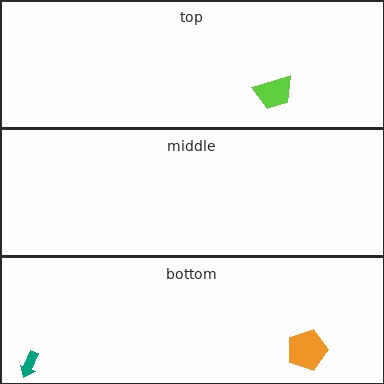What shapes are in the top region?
The lime trapezoid.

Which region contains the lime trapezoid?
The top region.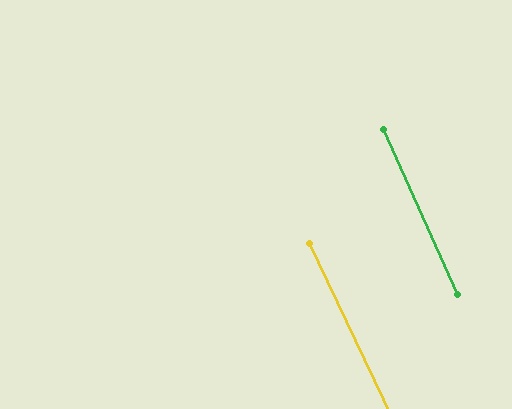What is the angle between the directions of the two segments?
Approximately 1 degree.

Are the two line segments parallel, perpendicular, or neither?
Parallel — their directions differ by only 1.2°.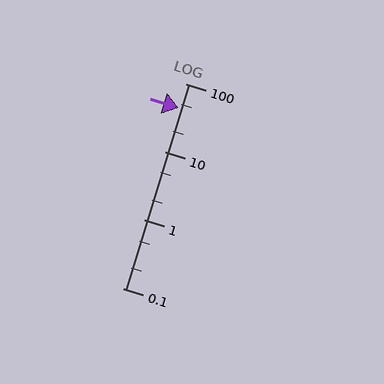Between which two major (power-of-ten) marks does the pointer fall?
The pointer is between 10 and 100.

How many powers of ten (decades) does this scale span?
The scale spans 3 decades, from 0.1 to 100.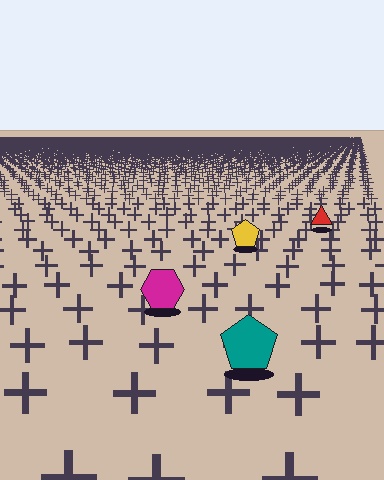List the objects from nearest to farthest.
From nearest to farthest: the teal pentagon, the magenta hexagon, the yellow pentagon, the red triangle.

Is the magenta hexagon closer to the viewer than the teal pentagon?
No. The teal pentagon is closer — you can tell from the texture gradient: the ground texture is coarser near it.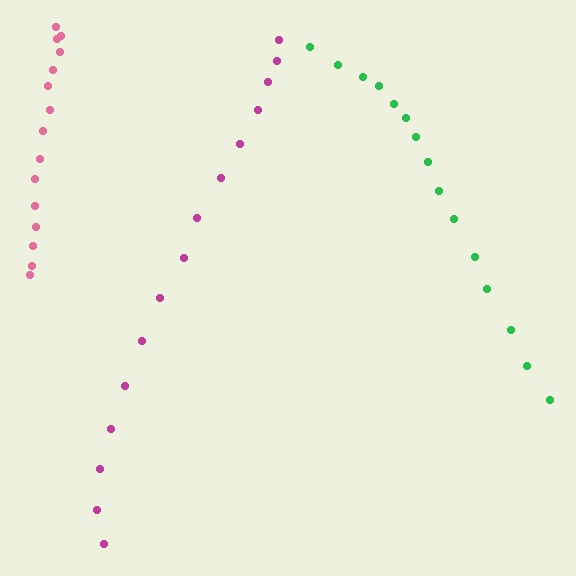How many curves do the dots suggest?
There are 3 distinct paths.